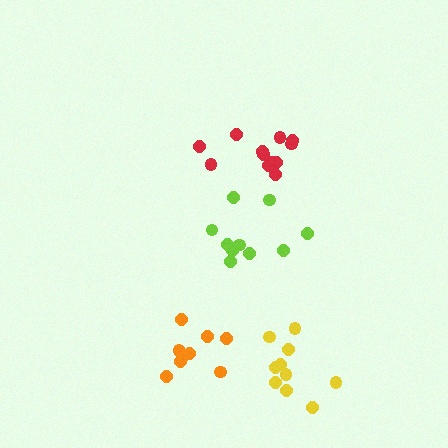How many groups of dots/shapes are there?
There are 4 groups.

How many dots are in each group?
Group 1: 10 dots, Group 2: 10 dots, Group 3: 10 dots, Group 4: 12 dots (42 total).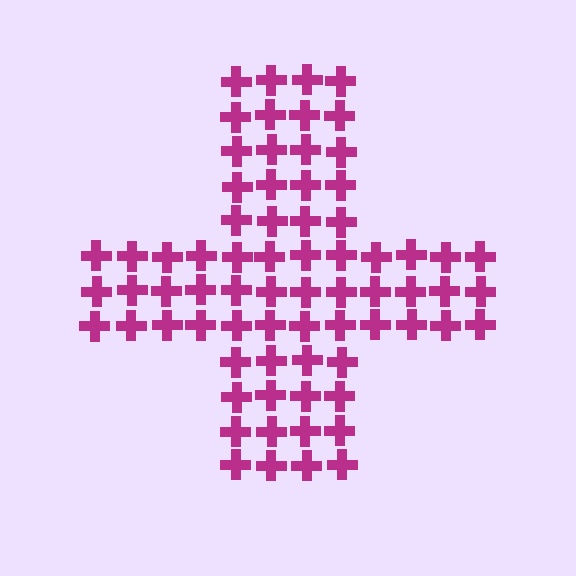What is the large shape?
The large shape is a cross.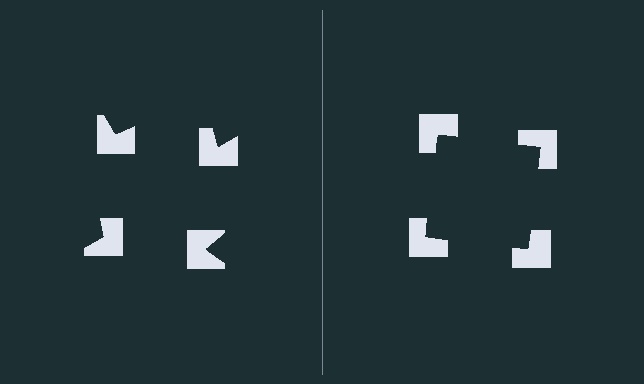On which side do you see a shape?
An illusory square appears on the right side. On the left side the wedge cuts are rotated, so no coherent shape forms.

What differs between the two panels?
The notched squares are positioned identically on both sides; only the wedge orientations differ. On the right they align to a square; on the left they are misaligned.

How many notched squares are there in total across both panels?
8 — 4 on each side.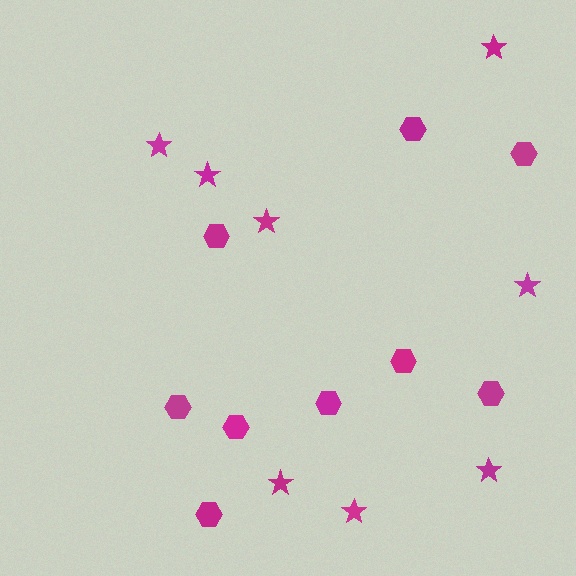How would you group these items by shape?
There are 2 groups: one group of hexagons (9) and one group of stars (8).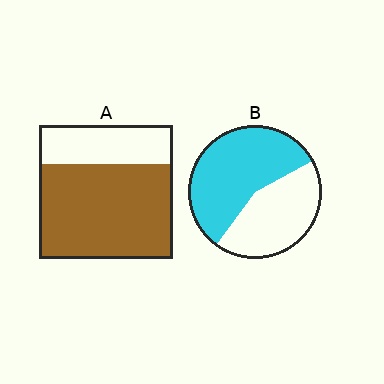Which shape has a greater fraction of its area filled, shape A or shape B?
Shape A.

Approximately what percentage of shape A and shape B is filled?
A is approximately 70% and B is approximately 55%.